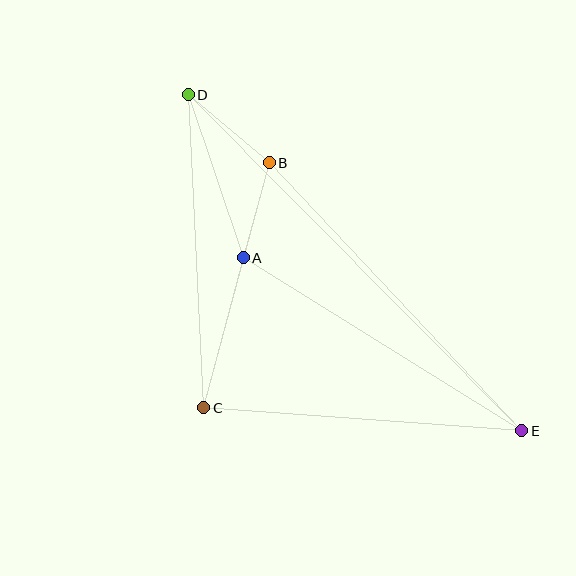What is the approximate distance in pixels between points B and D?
The distance between B and D is approximately 106 pixels.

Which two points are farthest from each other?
Points D and E are farthest from each other.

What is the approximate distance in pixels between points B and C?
The distance between B and C is approximately 253 pixels.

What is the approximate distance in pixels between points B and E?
The distance between B and E is approximately 368 pixels.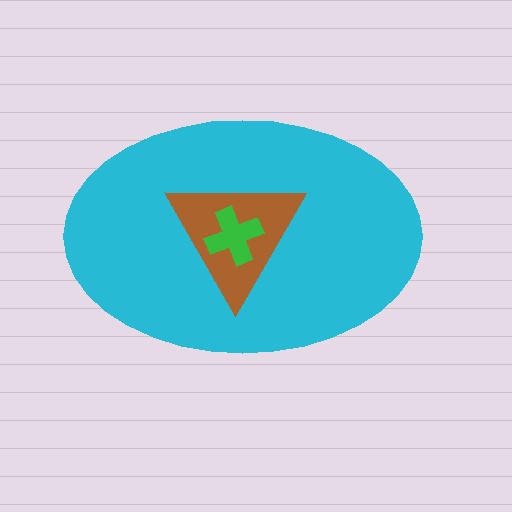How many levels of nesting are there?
3.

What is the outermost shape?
The cyan ellipse.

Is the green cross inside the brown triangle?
Yes.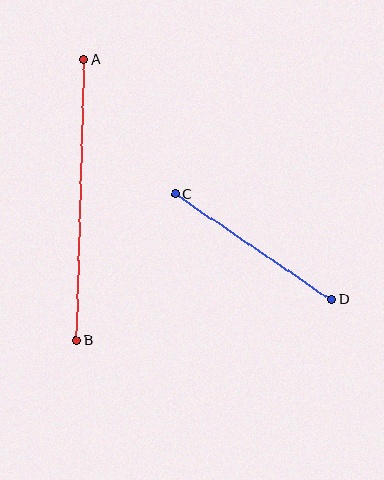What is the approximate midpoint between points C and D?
The midpoint is at approximately (253, 247) pixels.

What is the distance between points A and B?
The distance is approximately 281 pixels.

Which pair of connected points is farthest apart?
Points A and B are farthest apart.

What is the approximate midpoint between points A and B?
The midpoint is at approximately (80, 200) pixels.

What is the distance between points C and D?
The distance is approximately 189 pixels.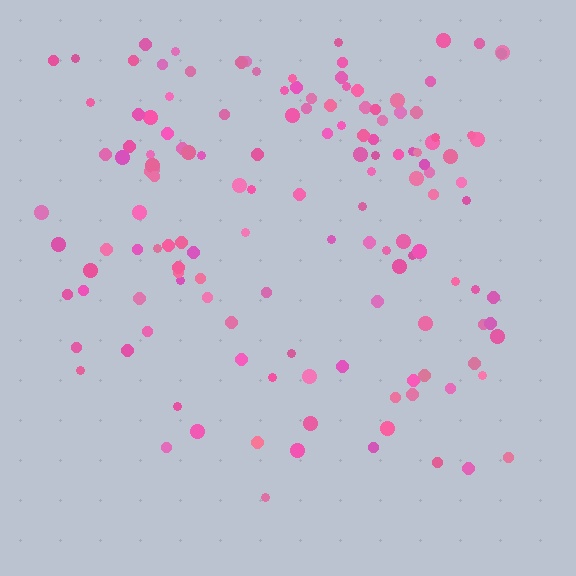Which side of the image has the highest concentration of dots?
The top.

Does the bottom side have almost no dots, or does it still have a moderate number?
Still a moderate number, just noticeably fewer than the top.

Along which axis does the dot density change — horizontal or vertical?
Vertical.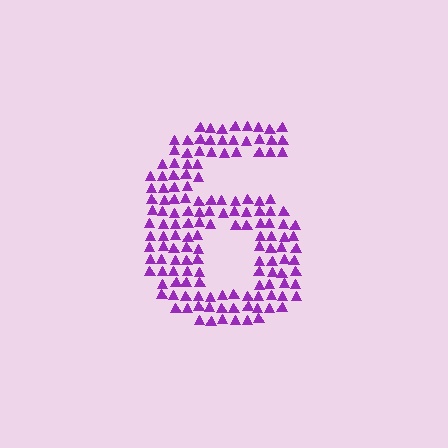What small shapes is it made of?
It is made of small triangles.